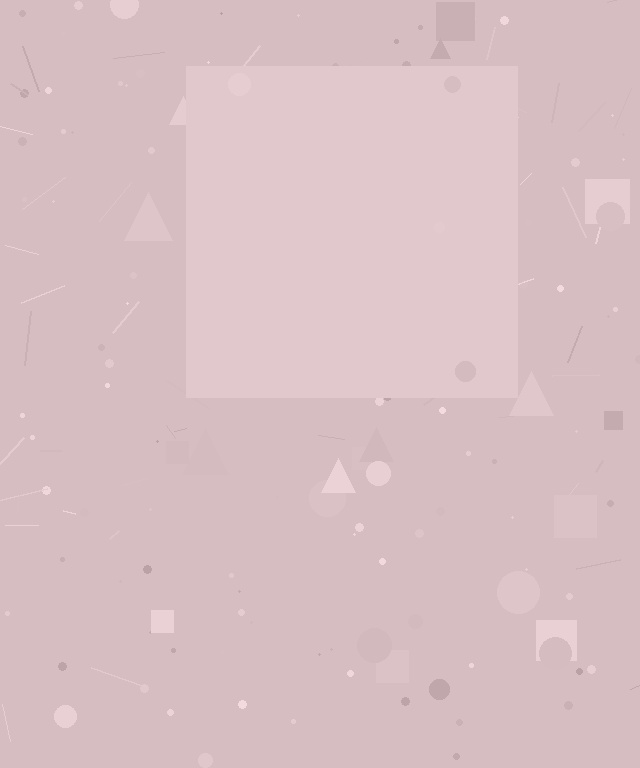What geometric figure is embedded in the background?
A square is embedded in the background.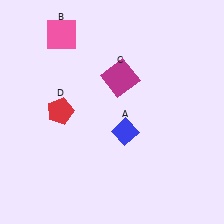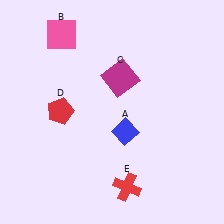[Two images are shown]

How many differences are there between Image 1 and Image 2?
There is 1 difference between the two images.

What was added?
A red cross (E) was added in Image 2.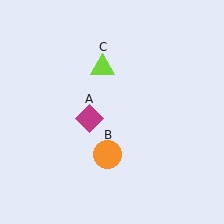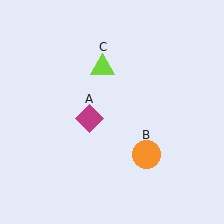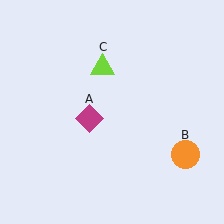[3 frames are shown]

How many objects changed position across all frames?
1 object changed position: orange circle (object B).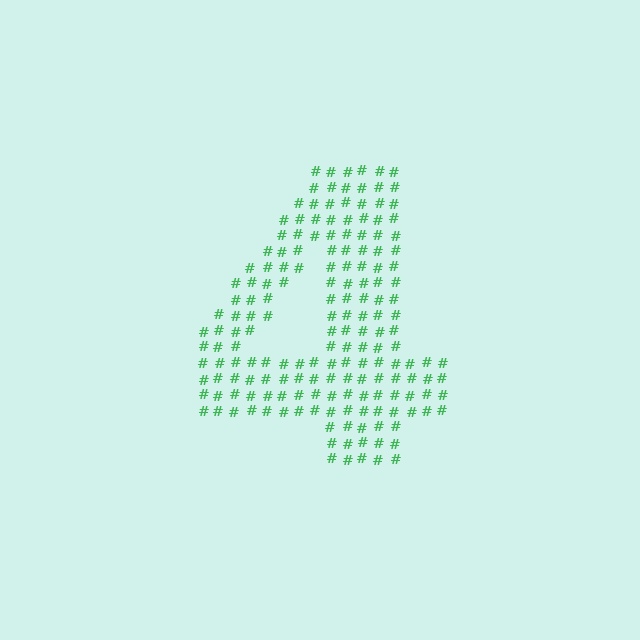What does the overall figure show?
The overall figure shows the digit 4.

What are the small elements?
The small elements are hash symbols.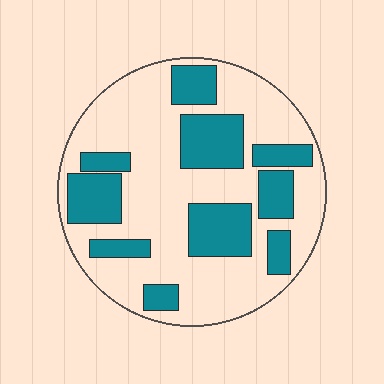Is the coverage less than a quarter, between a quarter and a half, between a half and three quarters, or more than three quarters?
Between a quarter and a half.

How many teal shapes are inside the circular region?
10.